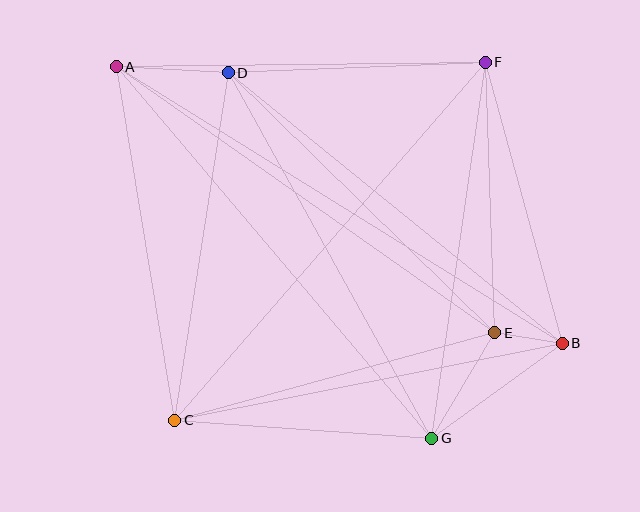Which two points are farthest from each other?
Points A and B are farthest from each other.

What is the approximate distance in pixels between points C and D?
The distance between C and D is approximately 351 pixels.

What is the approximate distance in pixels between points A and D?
The distance between A and D is approximately 112 pixels.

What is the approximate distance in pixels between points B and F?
The distance between B and F is approximately 291 pixels.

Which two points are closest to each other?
Points B and E are closest to each other.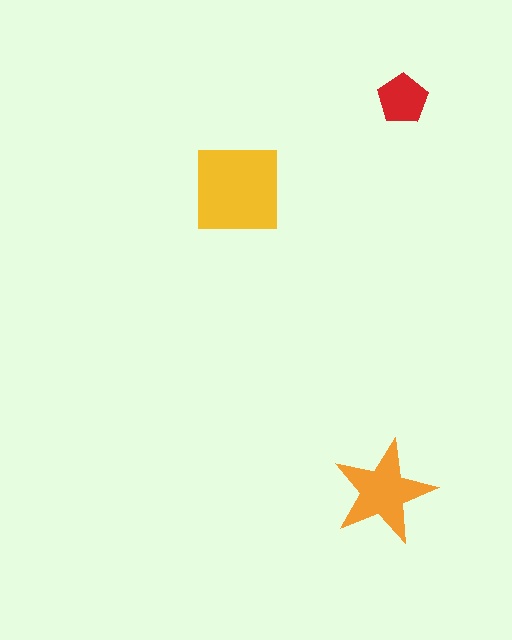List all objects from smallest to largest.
The red pentagon, the orange star, the yellow square.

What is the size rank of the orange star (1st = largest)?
2nd.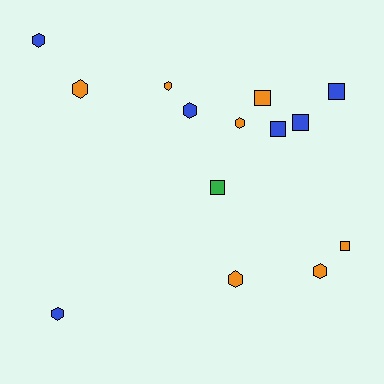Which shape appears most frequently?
Hexagon, with 8 objects.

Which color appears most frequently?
Orange, with 7 objects.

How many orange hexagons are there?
There are 5 orange hexagons.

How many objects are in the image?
There are 14 objects.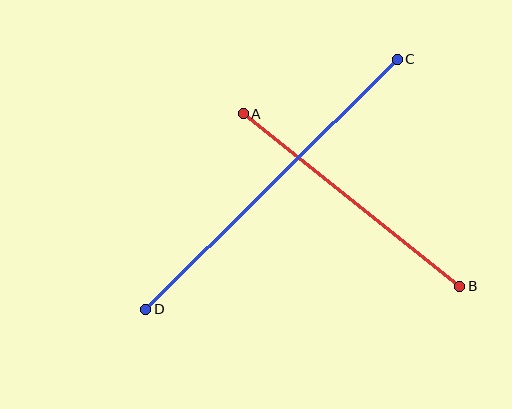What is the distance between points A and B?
The distance is approximately 277 pixels.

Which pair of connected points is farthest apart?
Points C and D are farthest apart.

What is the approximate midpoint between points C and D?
The midpoint is at approximately (272, 184) pixels.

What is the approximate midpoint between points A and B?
The midpoint is at approximately (352, 200) pixels.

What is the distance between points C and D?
The distance is approximately 354 pixels.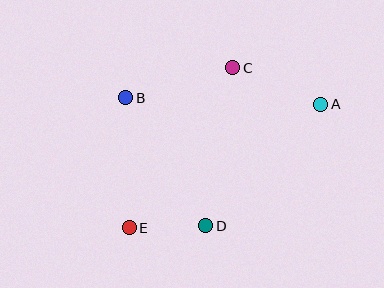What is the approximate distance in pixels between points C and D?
The distance between C and D is approximately 160 pixels.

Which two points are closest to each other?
Points D and E are closest to each other.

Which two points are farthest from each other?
Points A and E are farthest from each other.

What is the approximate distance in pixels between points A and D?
The distance between A and D is approximately 167 pixels.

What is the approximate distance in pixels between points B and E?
The distance between B and E is approximately 130 pixels.